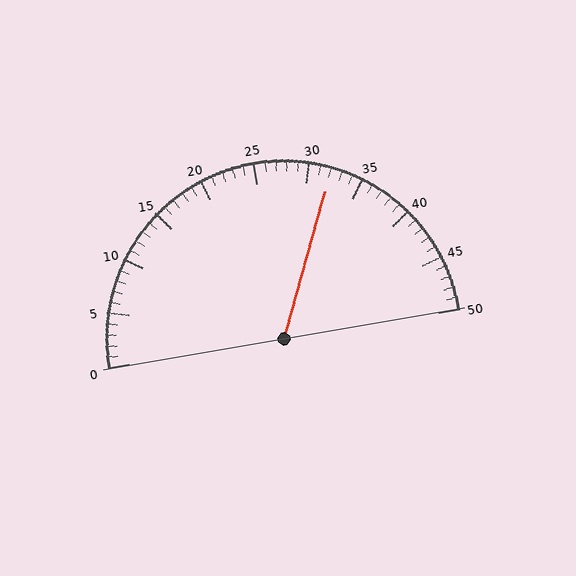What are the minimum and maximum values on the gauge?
The gauge ranges from 0 to 50.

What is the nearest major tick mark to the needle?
The nearest major tick mark is 30.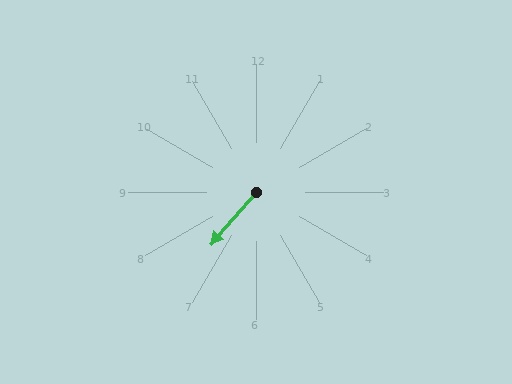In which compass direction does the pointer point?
Southwest.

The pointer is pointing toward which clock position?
Roughly 7 o'clock.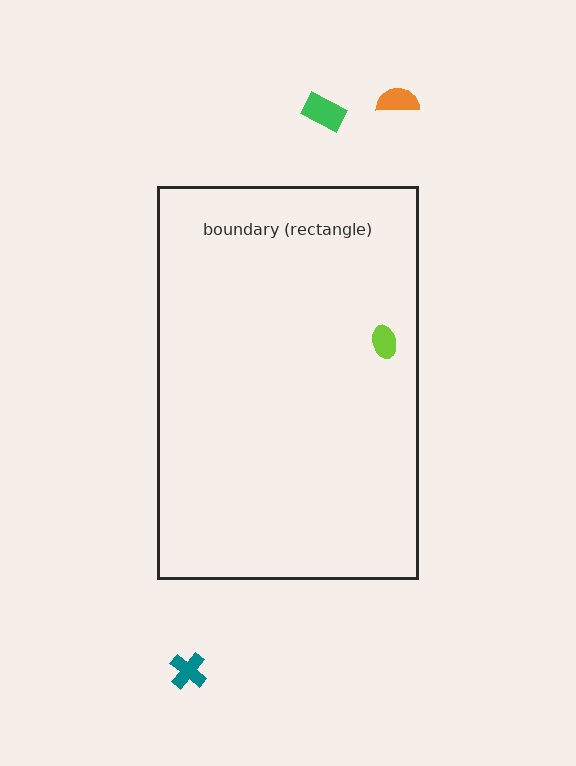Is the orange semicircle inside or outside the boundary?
Outside.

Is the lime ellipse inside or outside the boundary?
Inside.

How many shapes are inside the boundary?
1 inside, 3 outside.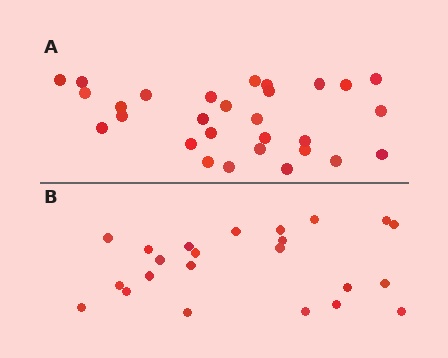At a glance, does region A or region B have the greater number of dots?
Region A (the top region) has more dots.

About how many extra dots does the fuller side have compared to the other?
Region A has about 6 more dots than region B.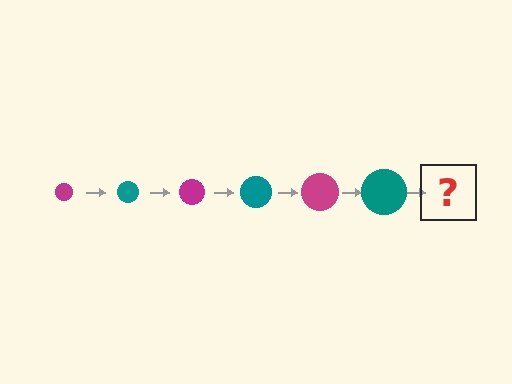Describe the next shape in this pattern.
It should be a magenta circle, larger than the previous one.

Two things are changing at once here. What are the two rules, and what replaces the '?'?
The two rules are that the circle grows larger each step and the color cycles through magenta and teal. The '?' should be a magenta circle, larger than the previous one.